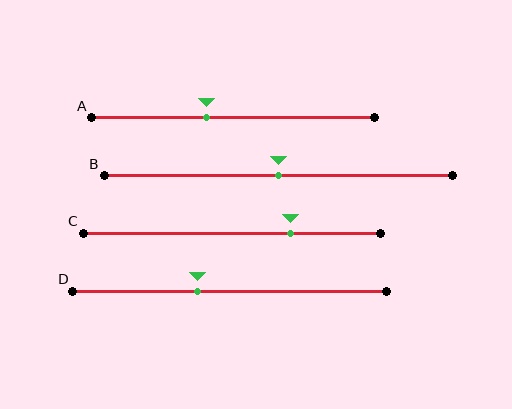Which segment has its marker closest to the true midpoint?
Segment B has its marker closest to the true midpoint.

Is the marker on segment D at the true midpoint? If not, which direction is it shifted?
No, the marker on segment D is shifted to the left by about 10% of the segment length.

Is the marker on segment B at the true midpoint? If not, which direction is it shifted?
Yes, the marker on segment B is at the true midpoint.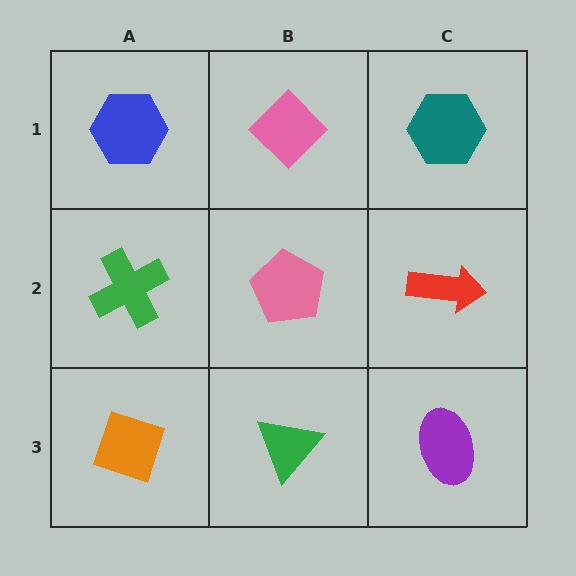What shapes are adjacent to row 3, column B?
A pink pentagon (row 2, column B), an orange diamond (row 3, column A), a purple ellipse (row 3, column C).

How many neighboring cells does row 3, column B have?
3.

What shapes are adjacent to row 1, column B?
A pink pentagon (row 2, column B), a blue hexagon (row 1, column A), a teal hexagon (row 1, column C).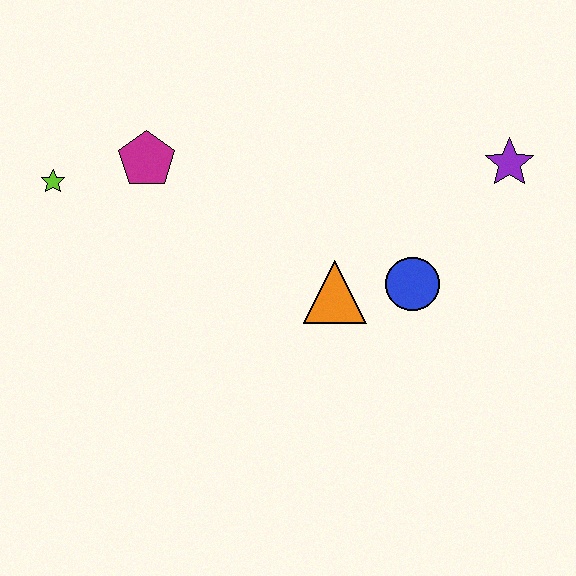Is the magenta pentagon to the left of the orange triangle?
Yes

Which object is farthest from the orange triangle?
The lime star is farthest from the orange triangle.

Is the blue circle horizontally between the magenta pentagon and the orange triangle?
No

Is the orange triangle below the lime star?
Yes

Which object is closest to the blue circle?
The orange triangle is closest to the blue circle.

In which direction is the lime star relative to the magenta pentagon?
The lime star is to the left of the magenta pentagon.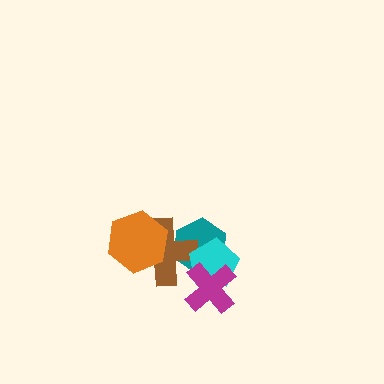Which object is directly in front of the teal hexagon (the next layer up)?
The brown cross is directly in front of the teal hexagon.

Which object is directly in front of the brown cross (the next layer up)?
The cyan pentagon is directly in front of the brown cross.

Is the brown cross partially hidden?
Yes, it is partially covered by another shape.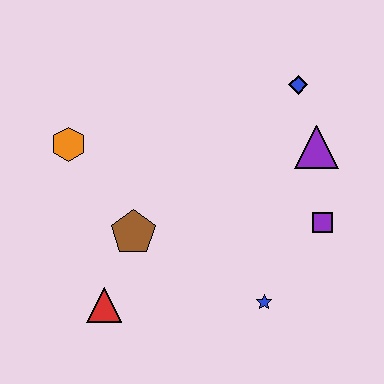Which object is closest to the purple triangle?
The blue diamond is closest to the purple triangle.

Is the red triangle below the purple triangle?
Yes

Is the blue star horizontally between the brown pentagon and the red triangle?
No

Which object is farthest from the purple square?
The orange hexagon is farthest from the purple square.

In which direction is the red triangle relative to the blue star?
The red triangle is to the left of the blue star.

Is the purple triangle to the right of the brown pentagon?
Yes